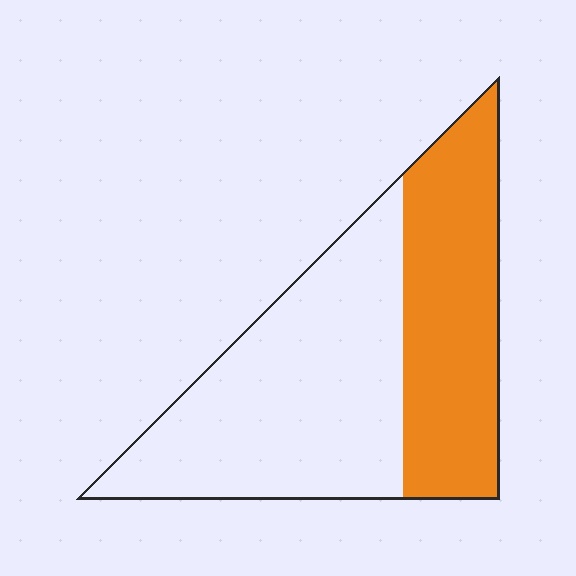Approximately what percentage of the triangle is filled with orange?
Approximately 40%.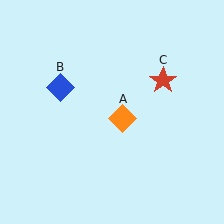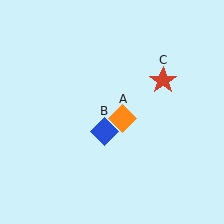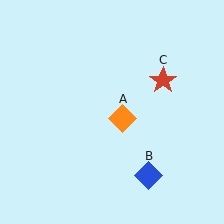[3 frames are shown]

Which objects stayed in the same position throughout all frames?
Orange diamond (object A) and red star (object C) remained stationary.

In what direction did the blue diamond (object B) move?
The blue diamond (object B) moved down and to the right.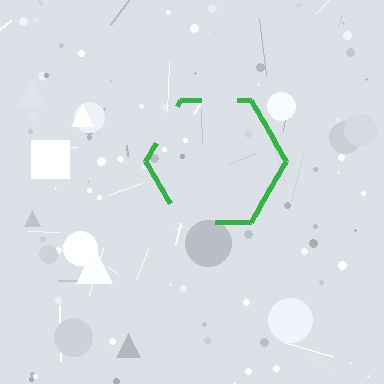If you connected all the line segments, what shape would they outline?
They would outline a hexagon.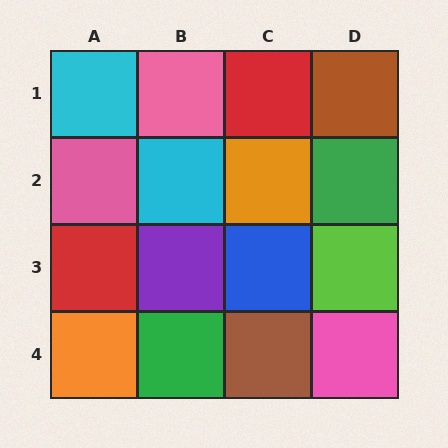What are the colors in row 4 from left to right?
Orange, green, brown, pink.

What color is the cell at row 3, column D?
Lime.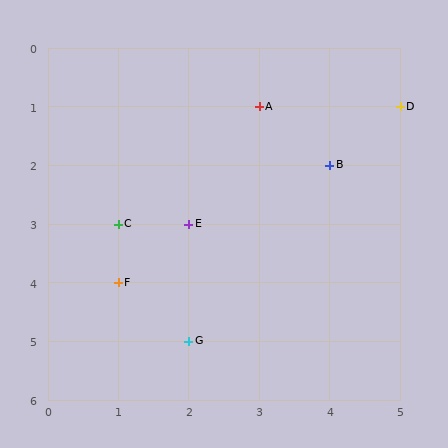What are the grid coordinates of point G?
Point G is at grid coordinates (2, 5).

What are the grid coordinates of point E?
Point E is at grid coordinates (2, 3).